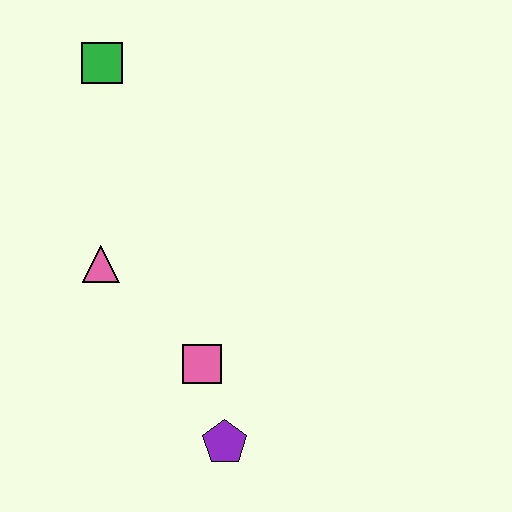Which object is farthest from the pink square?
The green square is farthest from the pink square.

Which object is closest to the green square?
The pink triangle is closest to the green square.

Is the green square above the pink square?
Yes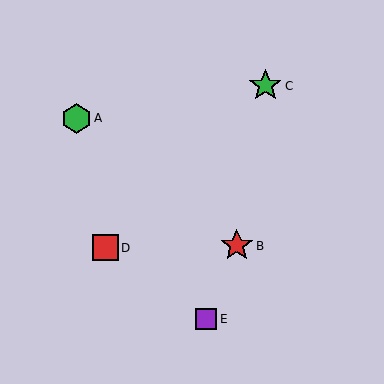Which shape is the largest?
The green star (labeled C) is the largest.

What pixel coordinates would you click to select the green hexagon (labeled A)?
Click at (76, 119) to select the green hexagon A.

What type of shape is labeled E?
Shape E is a purple square.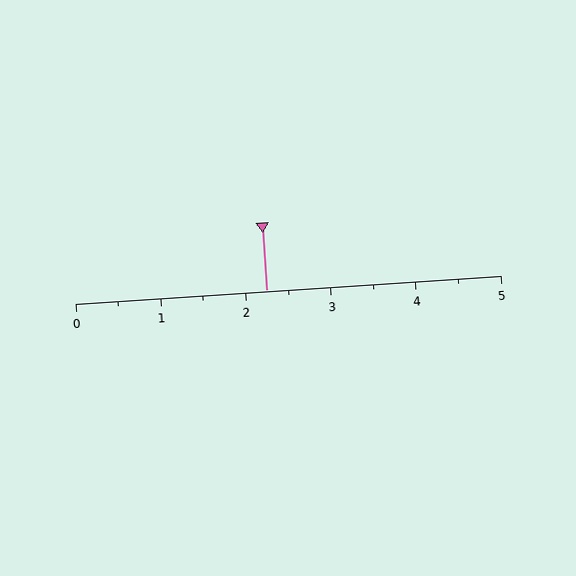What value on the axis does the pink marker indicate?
The marker indicates approximately 2.2.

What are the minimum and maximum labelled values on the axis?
The axis runs from 0 to 5.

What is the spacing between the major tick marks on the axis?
The major ticks are spaced 1 apart.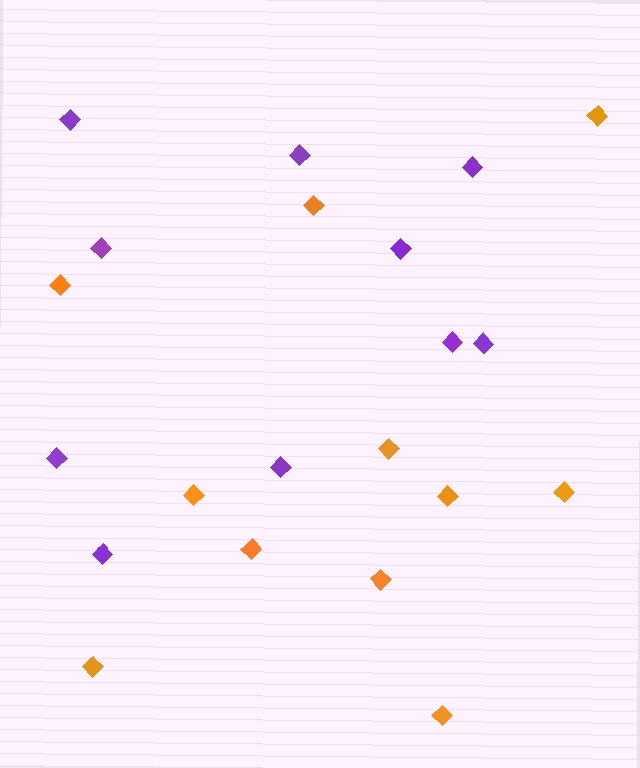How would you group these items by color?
There are 2 groups: one group of purple diamonds (10) and one group of orange diamonds (11).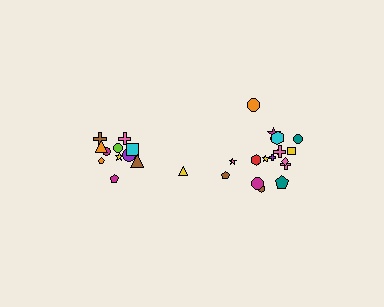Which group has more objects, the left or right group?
The right group.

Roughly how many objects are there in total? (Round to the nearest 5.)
Roughly 30 objects in total.